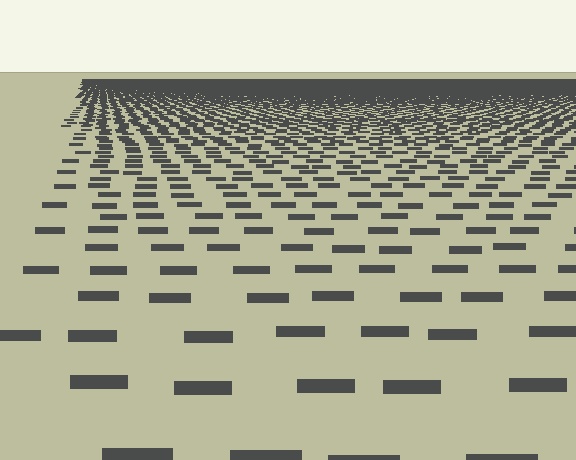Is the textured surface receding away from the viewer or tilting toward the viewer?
The surface is receding away from the viewer. Texture elements get smaller and denser toward the top.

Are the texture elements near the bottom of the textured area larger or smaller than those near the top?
Larger. Near the bottom, elements are closer to the viewer and appear at a bigger on-screen size.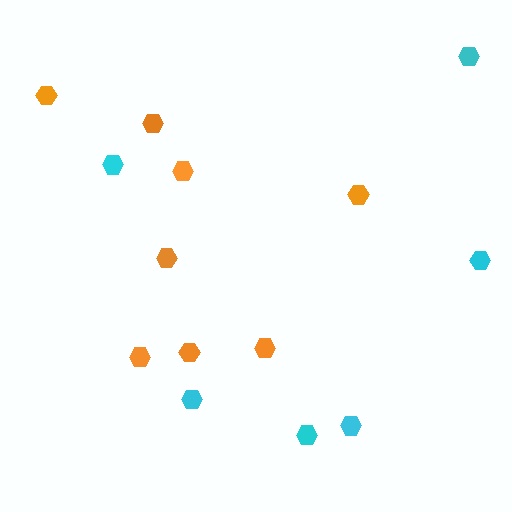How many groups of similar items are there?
There are 2 groups: one group of orange hexagons (8) and one group of cyan hexagons (6).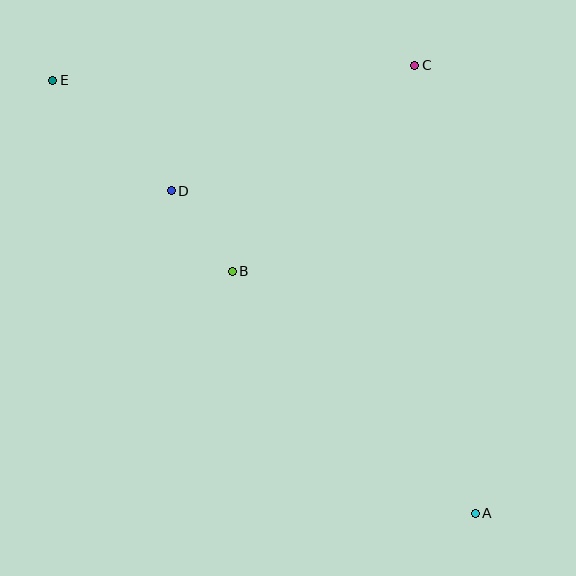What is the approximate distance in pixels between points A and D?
The distance between A and D is approximately 444 pixels.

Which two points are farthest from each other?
Points A and E are farthest from each other.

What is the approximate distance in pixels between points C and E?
The distance between C and E is approximately 362 pixels.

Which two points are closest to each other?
Points B and D are closest to each other.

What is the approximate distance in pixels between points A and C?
The distance between A and C is approximately 452 pixels.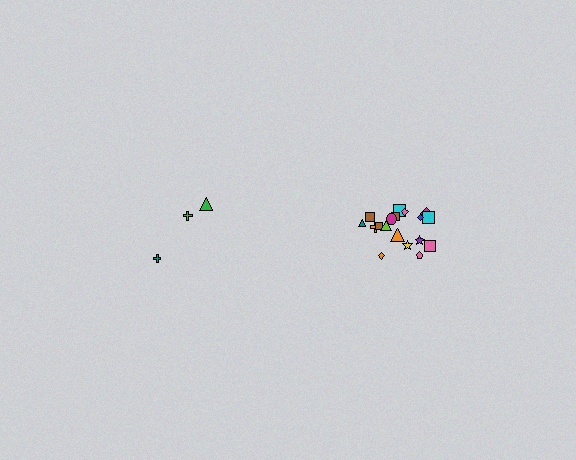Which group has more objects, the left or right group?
The right group.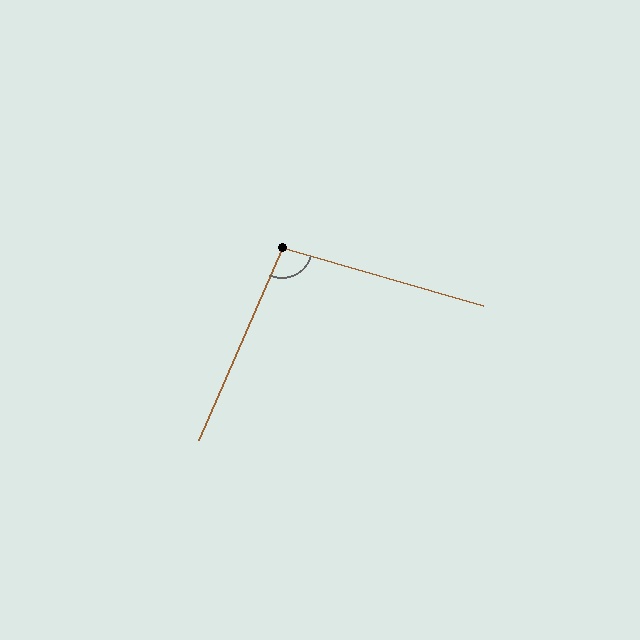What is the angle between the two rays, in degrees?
Approximately 98 degrees.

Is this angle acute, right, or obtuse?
It is obtuse.